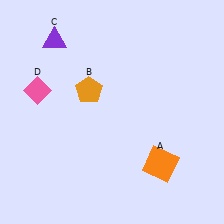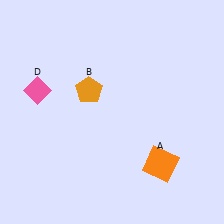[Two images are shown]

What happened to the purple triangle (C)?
The purple triangle (C) was removed in Image 2. It was in the top-left area of Image 1.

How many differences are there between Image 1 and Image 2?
There is 1 difference between the two images.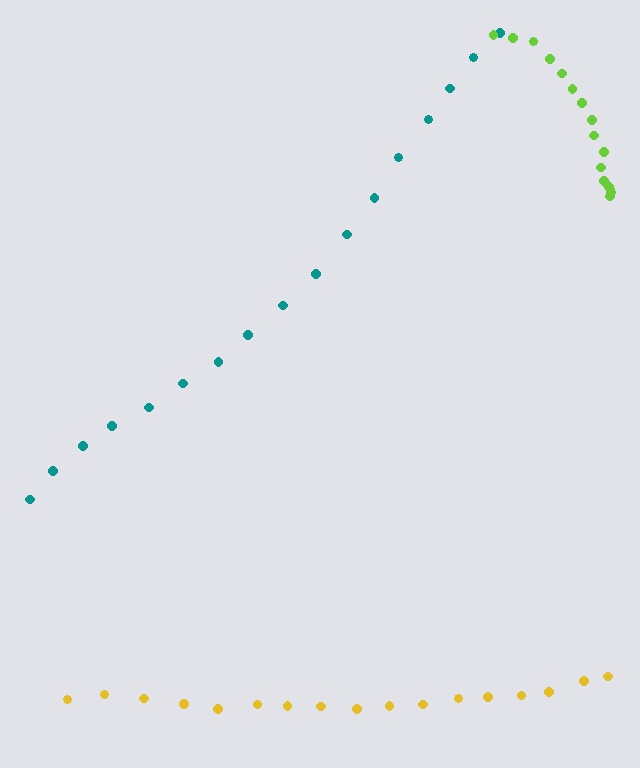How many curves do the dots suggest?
There are 3 distinct paths.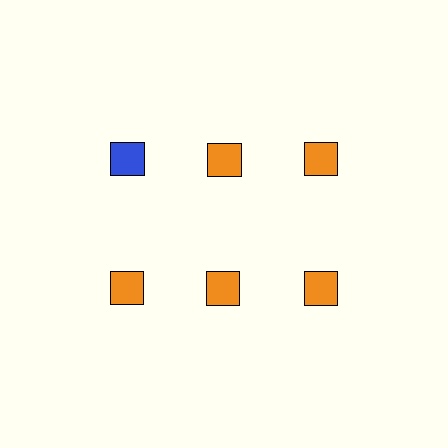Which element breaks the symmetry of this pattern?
The blue square in the top row, leftmost column breaks the symmetry. All other shapes are orange squares.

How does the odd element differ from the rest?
It has a different color: blue instead of orange.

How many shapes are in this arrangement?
There are 6 shapes arranged in a grid pattern.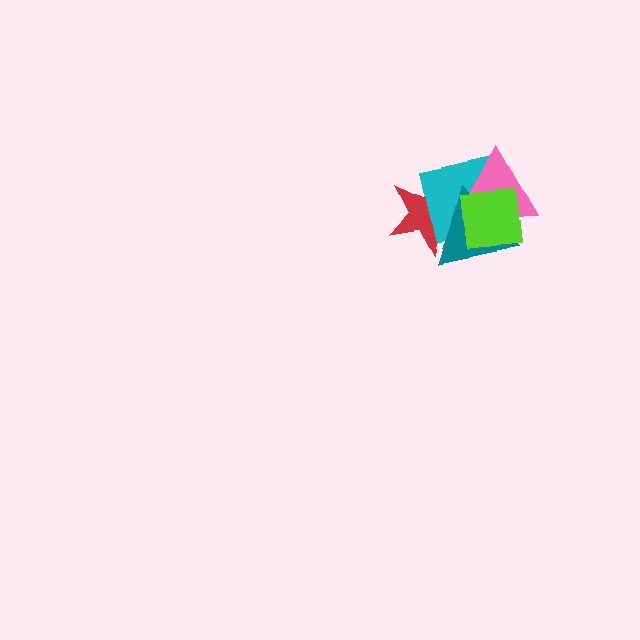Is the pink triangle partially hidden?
Yes, it is partially covered by another shape.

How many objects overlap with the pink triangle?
4 objects overlap with the pink triangle.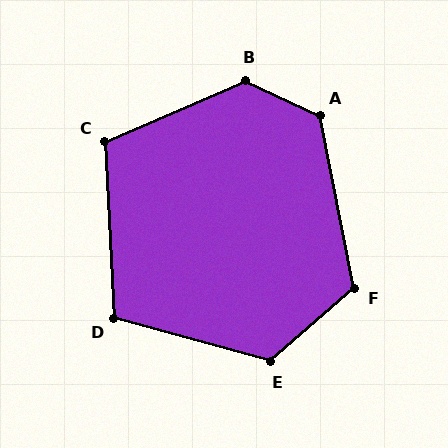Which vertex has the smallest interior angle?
D, at approximately 108 degrees.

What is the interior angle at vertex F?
Approximately 120 degrees (obtuse).